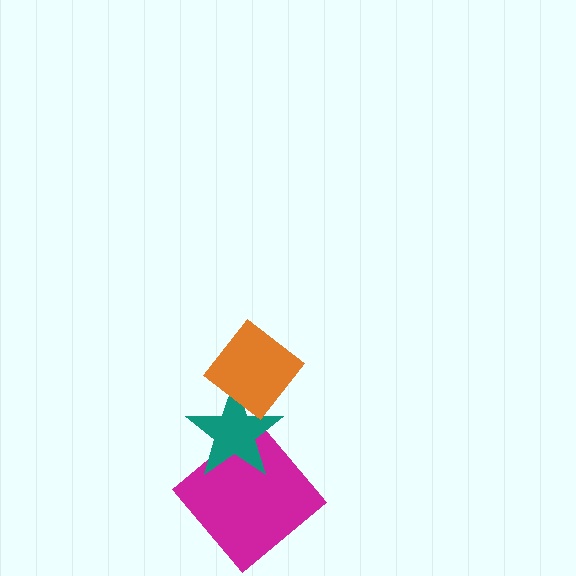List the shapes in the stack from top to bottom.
From top to bottom: the orange diamond, the teal star, the magenta diamond.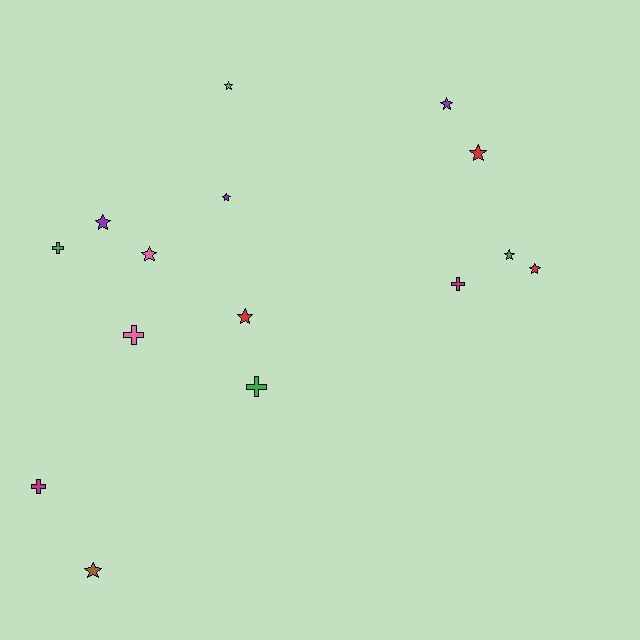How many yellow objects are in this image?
There are no yellow objects.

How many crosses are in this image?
There are 5 crosses.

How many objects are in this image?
There are 15 objects.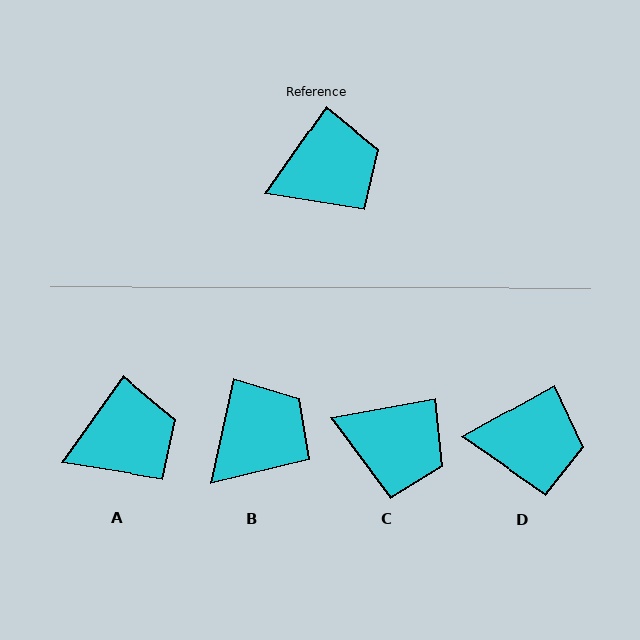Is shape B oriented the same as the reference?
No, it is off by about 22 degrees.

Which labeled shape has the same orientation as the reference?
A.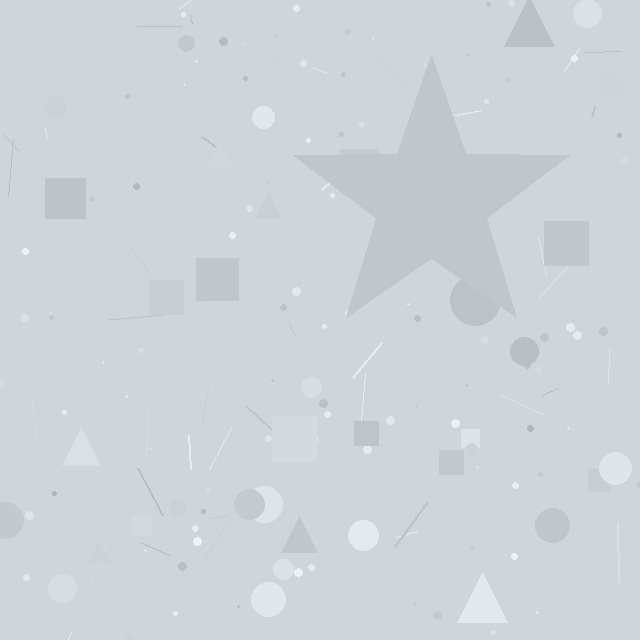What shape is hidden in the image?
A star is hidden in the image.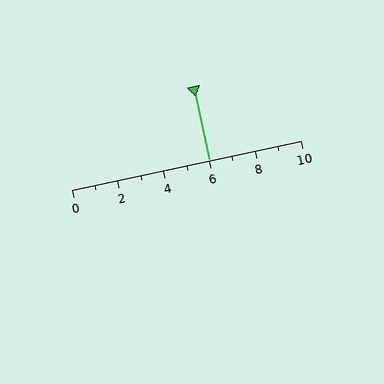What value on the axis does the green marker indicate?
The marker indicates approximately 6.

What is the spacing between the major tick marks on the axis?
The major ticks are spaced 2 apart.